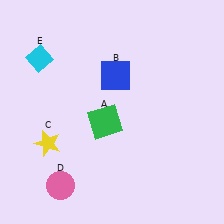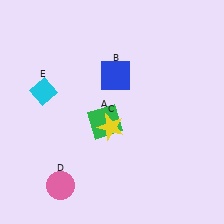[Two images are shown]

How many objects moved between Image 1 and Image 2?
2 objects moved between the two images.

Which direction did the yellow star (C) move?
The yellow star (C) moved right.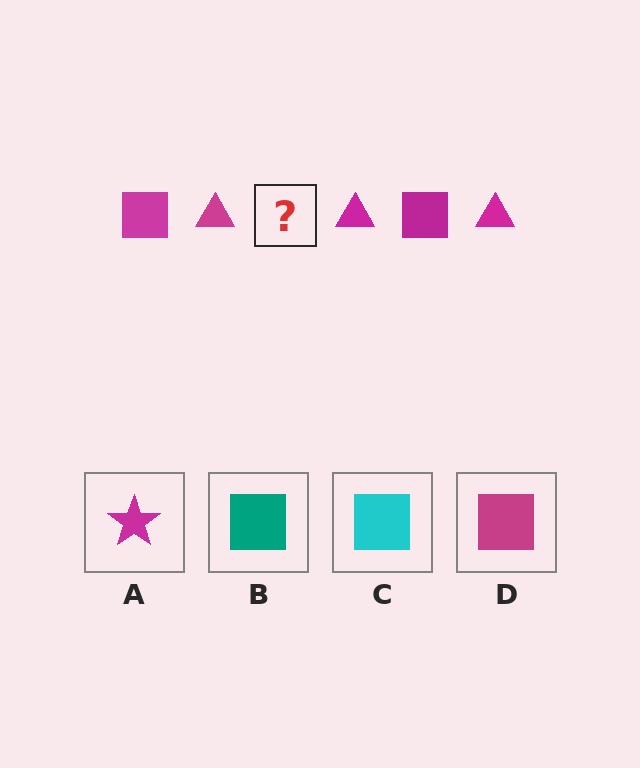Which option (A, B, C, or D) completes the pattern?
D.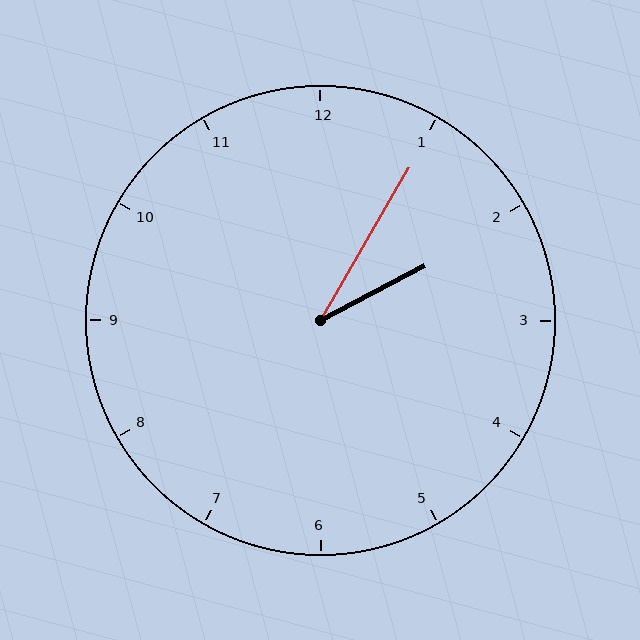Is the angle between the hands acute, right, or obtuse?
It is acute.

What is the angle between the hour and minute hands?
Approximately 32 degrees.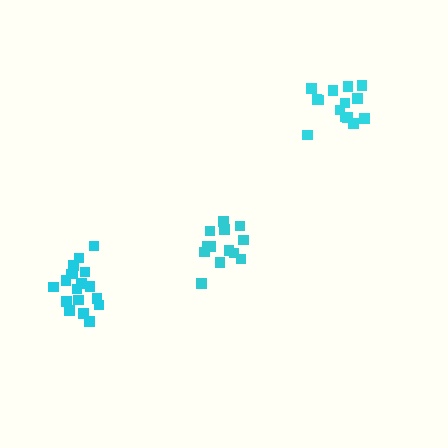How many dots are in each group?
Group 1: 14 dots, Group 2: 14 dots, Group 3: 18 dots (46 total).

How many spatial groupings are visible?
There are 3 spatial groupings.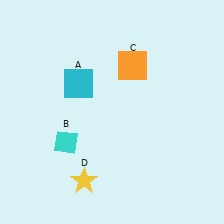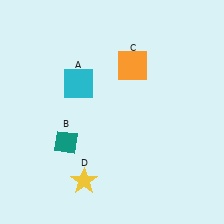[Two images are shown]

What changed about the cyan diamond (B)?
In Image 1, B is cyan. In Image 2, it changed to teal.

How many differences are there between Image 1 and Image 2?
There is 1 difference between the two images.